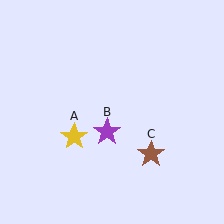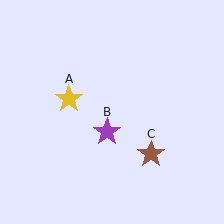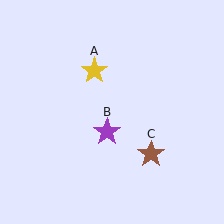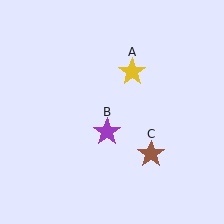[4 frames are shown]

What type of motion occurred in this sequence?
The yellow star (object A) rotated clockwise around the center of the scene.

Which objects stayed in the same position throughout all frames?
Purple star (object B) and brown star (object C) remained stationary.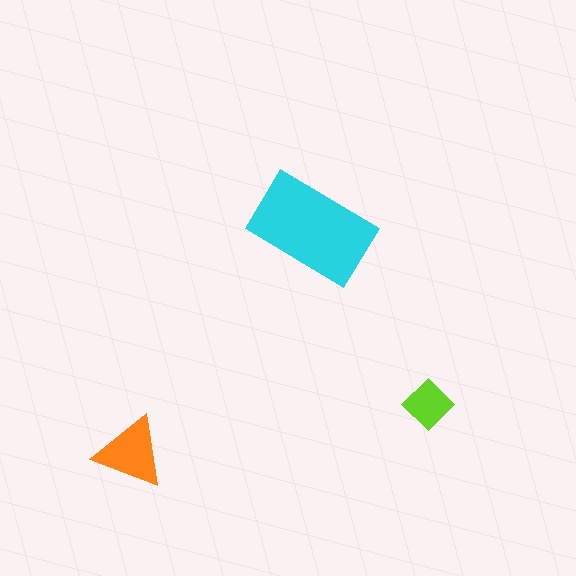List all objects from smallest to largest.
The lime diamond, the orange triangle, the cyan rectangle.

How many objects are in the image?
There are 3 objects in the image.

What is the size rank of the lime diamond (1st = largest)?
3rd.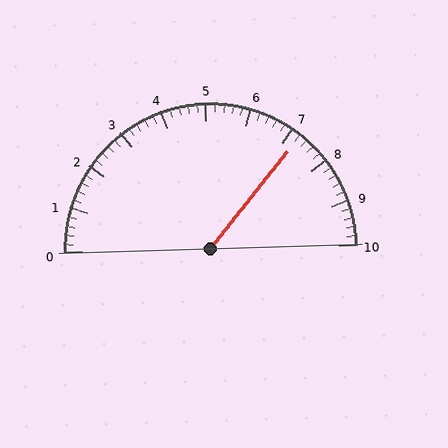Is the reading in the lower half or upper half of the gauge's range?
The reading is in the upper half of the range (0 to 10).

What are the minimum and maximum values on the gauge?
The gauge ranges from 0 to 10.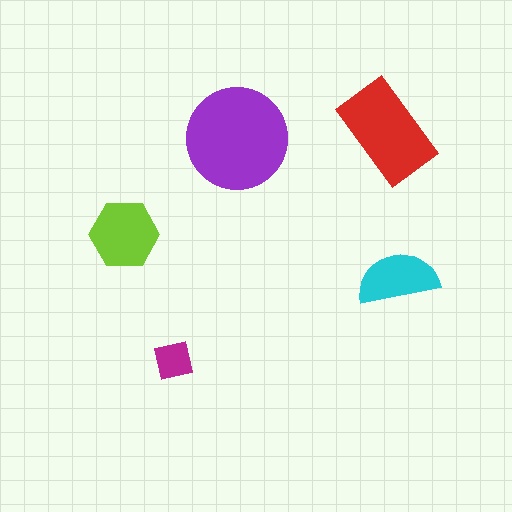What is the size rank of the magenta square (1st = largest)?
5th.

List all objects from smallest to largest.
The magenta square, the cyan semicircle, the lime hexagon, the red rectangle, the purple circle.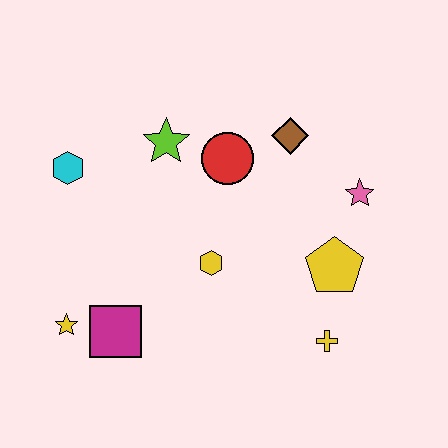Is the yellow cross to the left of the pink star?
Yes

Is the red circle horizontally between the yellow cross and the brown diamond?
No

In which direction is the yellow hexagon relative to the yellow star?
The yellow hexagon is to the right of the yellow star.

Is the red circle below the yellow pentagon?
No